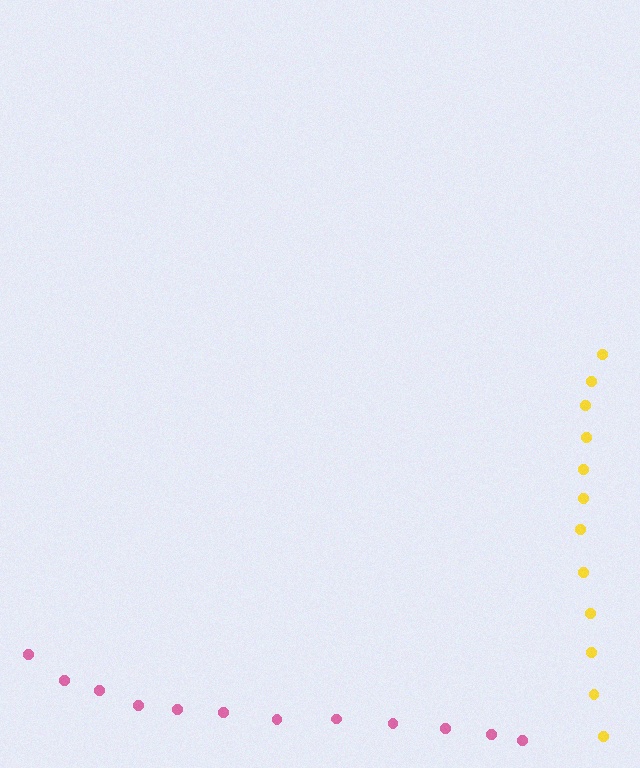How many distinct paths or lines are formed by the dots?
There are 2 distinct paths.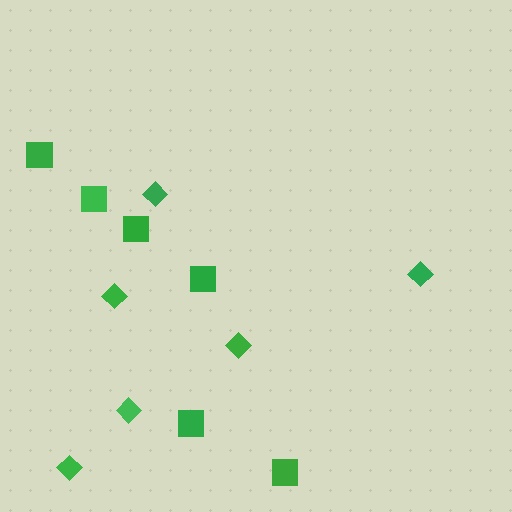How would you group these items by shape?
There are 2 groups: one group of diamonds (6) and one group of squares (6).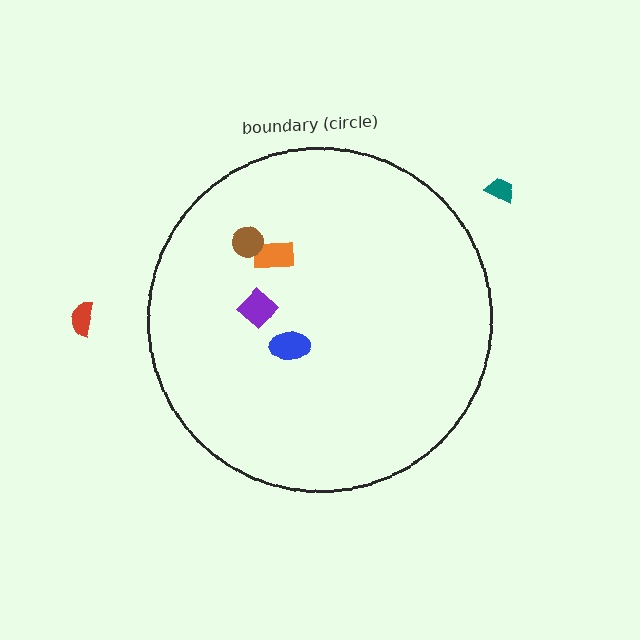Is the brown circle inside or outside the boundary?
Inside.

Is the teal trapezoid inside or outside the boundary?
Outside.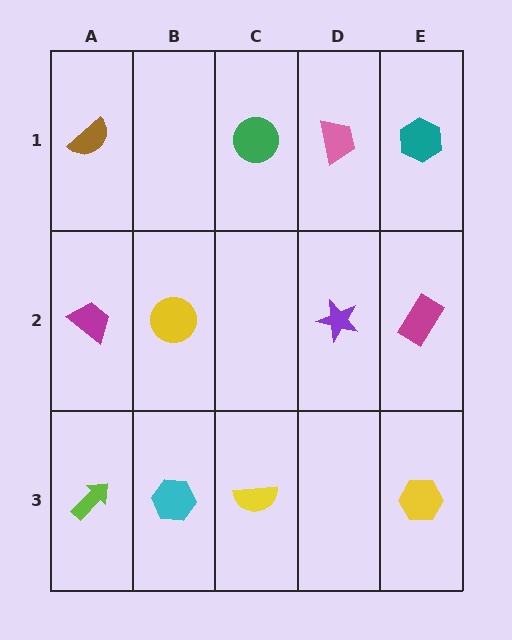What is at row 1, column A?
A brown semicircle.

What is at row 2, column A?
A magenta trapezoid.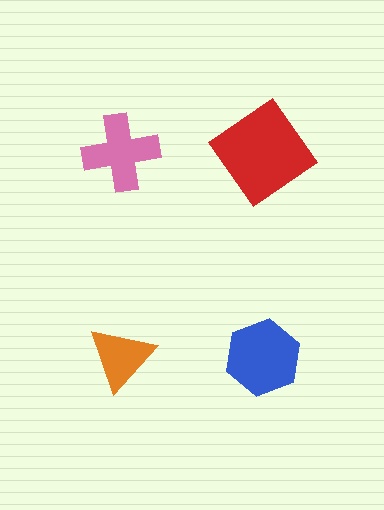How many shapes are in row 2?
2 shapes.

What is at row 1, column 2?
A red diamond.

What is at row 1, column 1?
A pink cross.